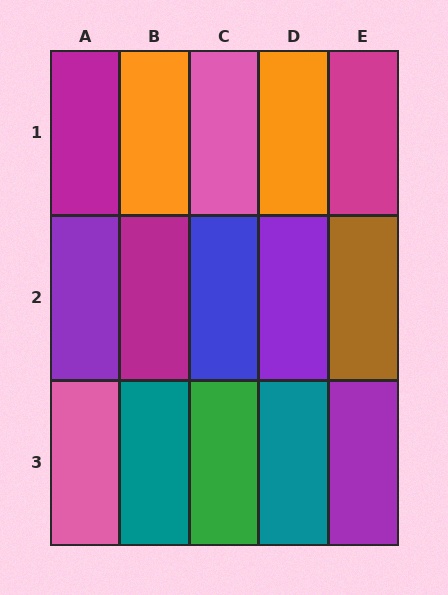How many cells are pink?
2 cells are pink.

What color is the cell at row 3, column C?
Green.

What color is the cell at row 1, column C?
Pink.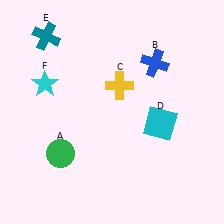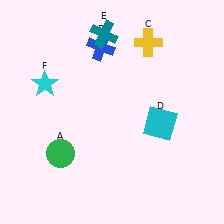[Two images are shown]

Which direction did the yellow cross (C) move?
The yellow cross (C) moved up.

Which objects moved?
The objects that moved are: the blue cross (B), the yellow cross (C), the teal cross (E).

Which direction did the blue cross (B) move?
The blue cross (B) moved left.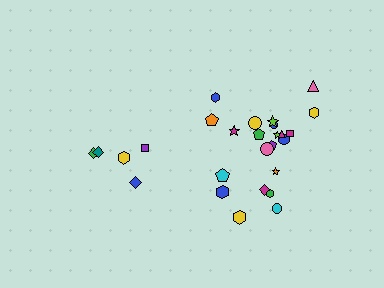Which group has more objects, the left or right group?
The right group.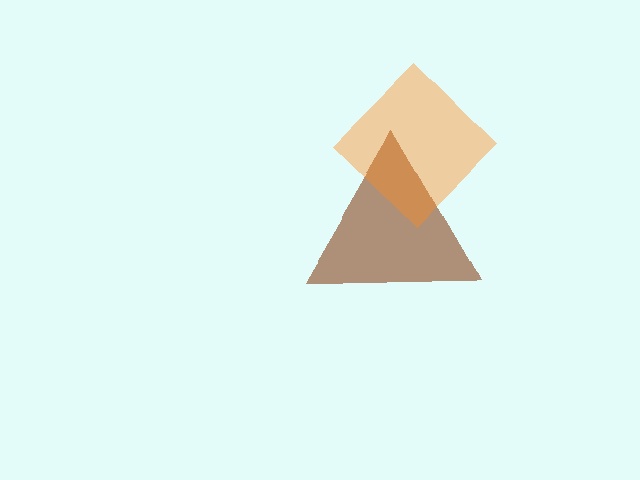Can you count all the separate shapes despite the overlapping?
Yes, there are 2 separate shapes.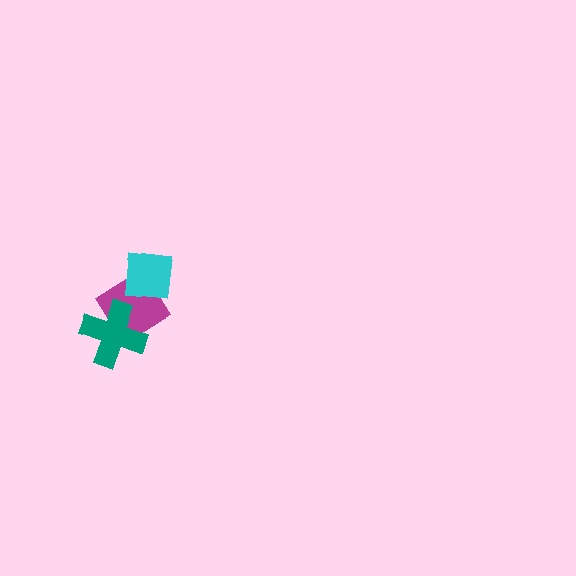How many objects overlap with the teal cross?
1 object overlaps with the teal cross.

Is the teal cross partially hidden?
No, no other shape covers it.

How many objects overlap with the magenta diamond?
2 objects overlap with the magenta diamond.